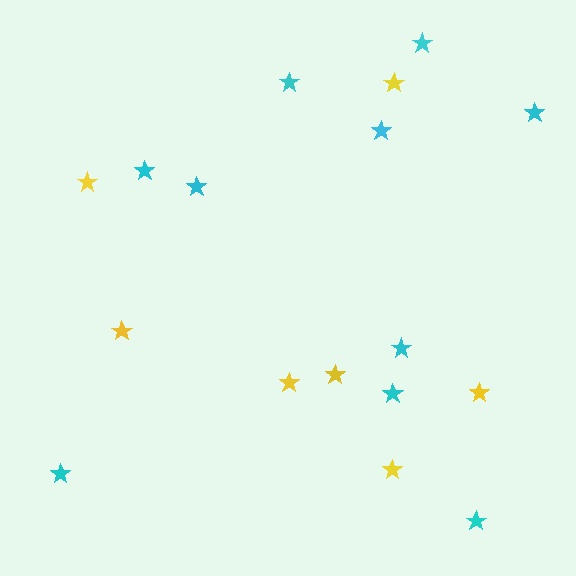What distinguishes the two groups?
There are 2 groups: one group of yellow stars (7) and one group of cyan stars (10).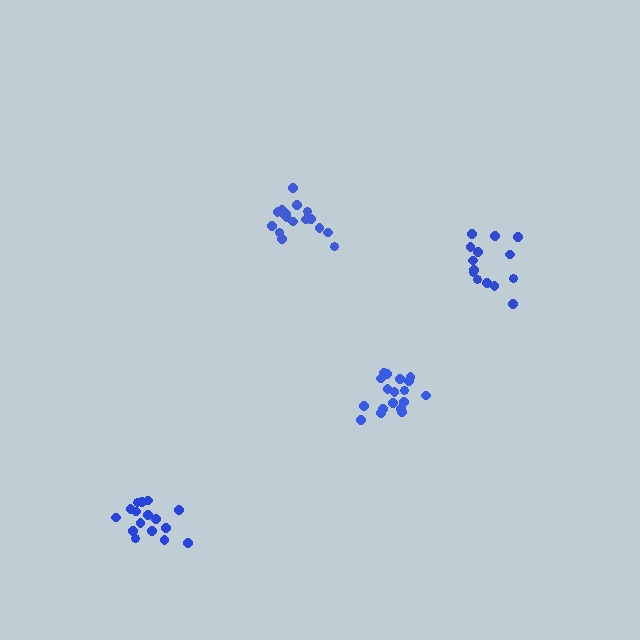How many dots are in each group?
Group 1: 14 dots, Group 2: 18 dots, Group 3: 17 dots, Group 4: 16 dots (65 total).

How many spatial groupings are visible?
There are 4 spatial groupings.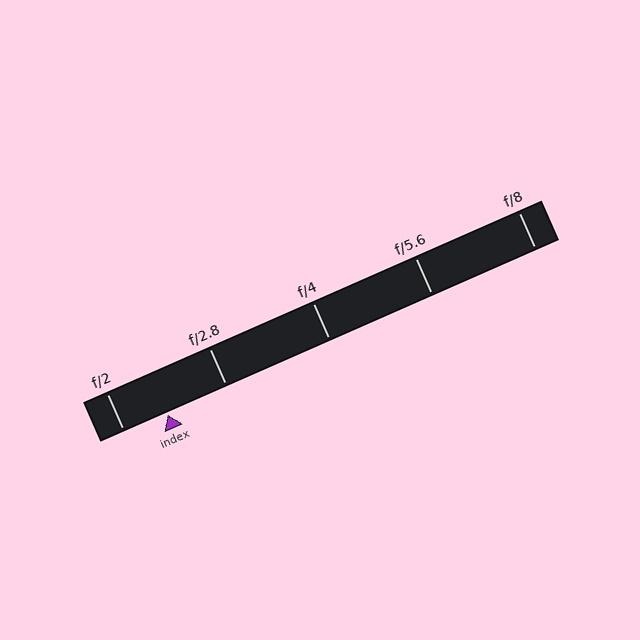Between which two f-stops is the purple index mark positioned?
The index mark is between f/2 and f/2.8.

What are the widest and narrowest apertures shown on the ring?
The widest aperture shown is f/2 and the narrowest is f/8.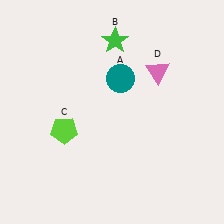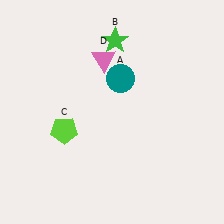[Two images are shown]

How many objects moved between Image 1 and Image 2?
1 object moved between the two images.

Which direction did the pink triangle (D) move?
The pink triangle (D) moved left.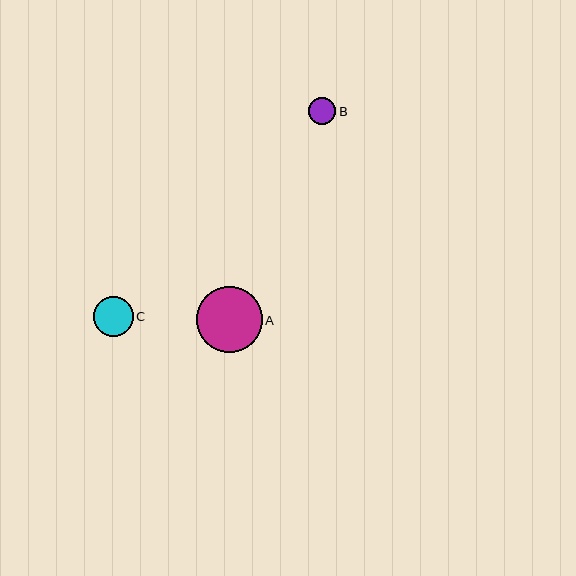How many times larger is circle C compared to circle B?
Circle C is approximately 1.5 times the size of circle B.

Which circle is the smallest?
Circle B is the smallest with a size of approximately 27 pixels.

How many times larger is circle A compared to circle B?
Circle A is approximately 2.4 times the size of circle B.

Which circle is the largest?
Circle A is the largest with a size of approximately 66 pixels.